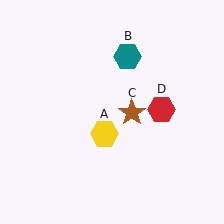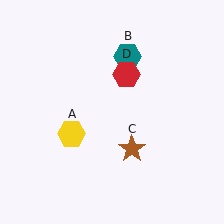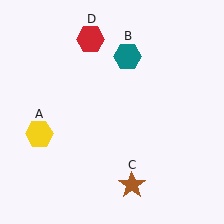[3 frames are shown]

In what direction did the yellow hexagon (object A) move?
The yellow hexagon (object A) moved left.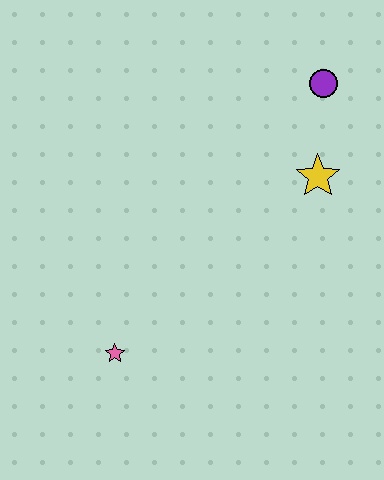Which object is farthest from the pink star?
The purple circle is farthest from the pink star.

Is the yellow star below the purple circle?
Yes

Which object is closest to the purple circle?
The yellow star is closest to the purple circle.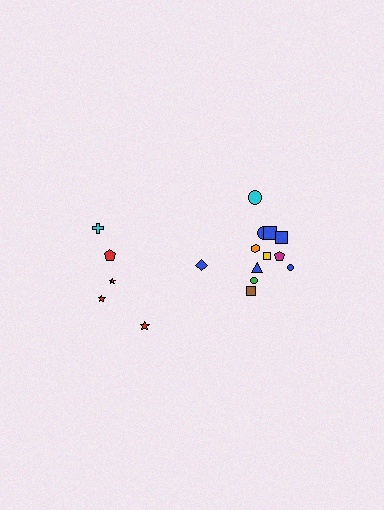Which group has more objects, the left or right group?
The right group.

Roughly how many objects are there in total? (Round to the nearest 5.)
Roughly 15 objects in total.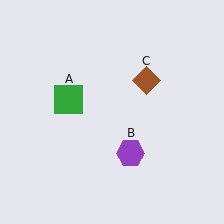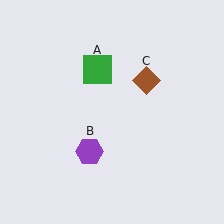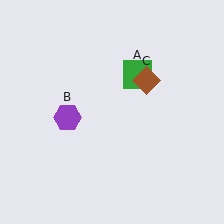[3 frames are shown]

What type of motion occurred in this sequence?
The green square (object A), purple hexagon (object B) rotated clockwise around the center of the scene.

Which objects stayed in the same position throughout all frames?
Brown diamond (object C) remained stationary.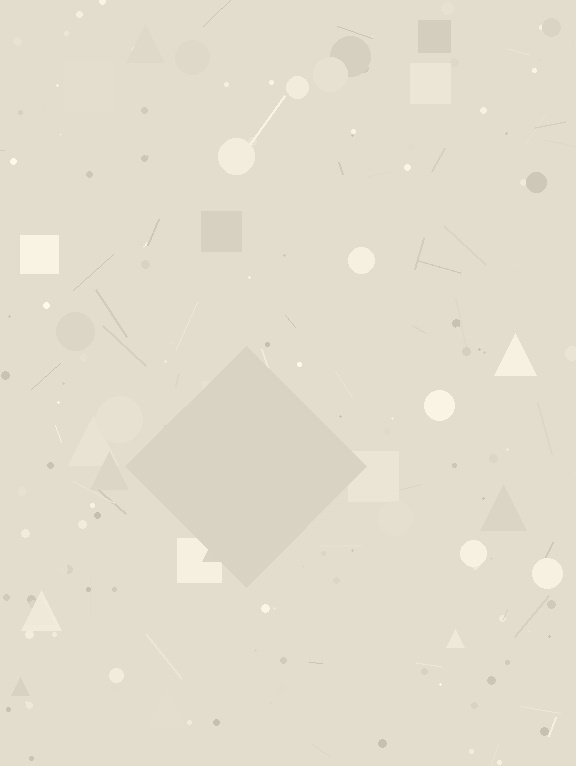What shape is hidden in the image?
A diamond is hidden in the image.